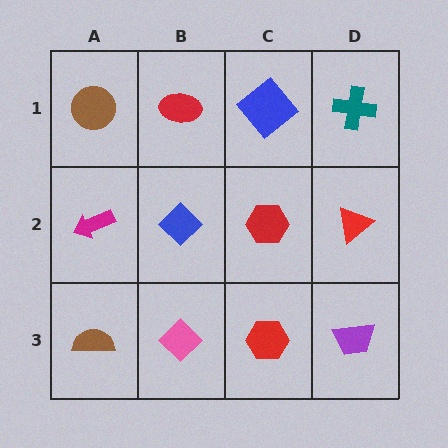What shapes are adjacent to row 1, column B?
A blue diamond (row 2, column B), a brown circle (row 1, column A), a blue diamond (row 1, column C).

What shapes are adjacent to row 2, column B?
A red ellipse (row 1, column B), a pink diamond (row 3, column B), a magenta arrow (row 2, column A), a red hexagon (row 2, column C).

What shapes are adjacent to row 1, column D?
A red triangle (row 2, column D), a blue diamond (row 1, column C).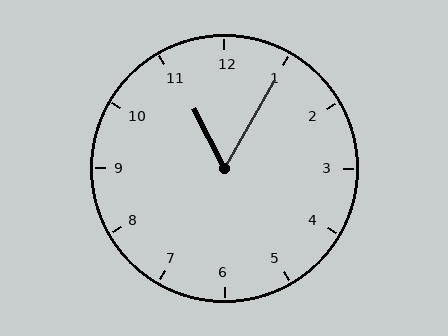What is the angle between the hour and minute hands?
Approximately 58 degrees.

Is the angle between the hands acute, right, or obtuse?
It is acute.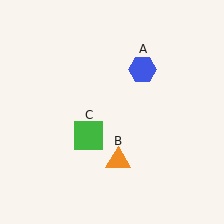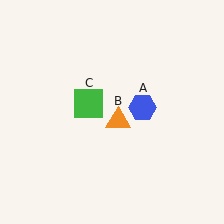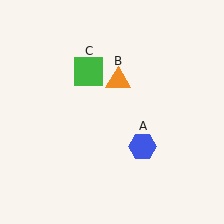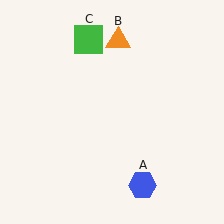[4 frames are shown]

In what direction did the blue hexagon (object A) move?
The blue hexagon (object A) moved down.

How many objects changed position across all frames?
3 objects changed position: blue hexagon (object A), orange triangle (object B), green square (object C).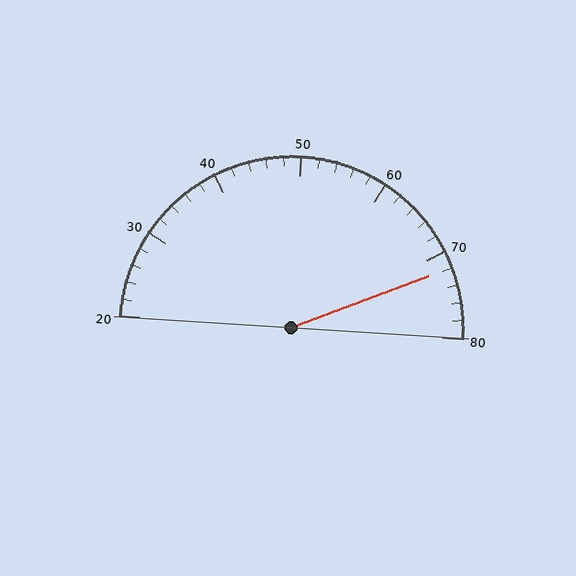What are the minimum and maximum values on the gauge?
The gauge ranges from 20 to 80.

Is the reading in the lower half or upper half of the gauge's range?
The reading is in the upper half of the range (20 to 80).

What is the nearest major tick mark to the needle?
The nearest major tick mark is 70.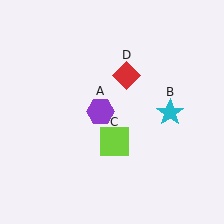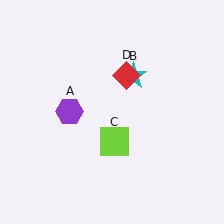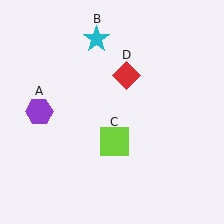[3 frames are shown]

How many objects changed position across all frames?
2 objects changed position: purple hexagon (object A), cyan star (object B).